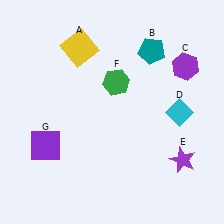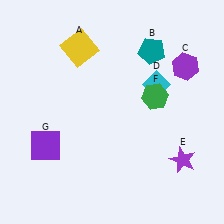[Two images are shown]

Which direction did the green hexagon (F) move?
The green hexagon (F) moved right.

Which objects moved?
The objects that moved are: the cyan diamond (D), the green hexagon (F).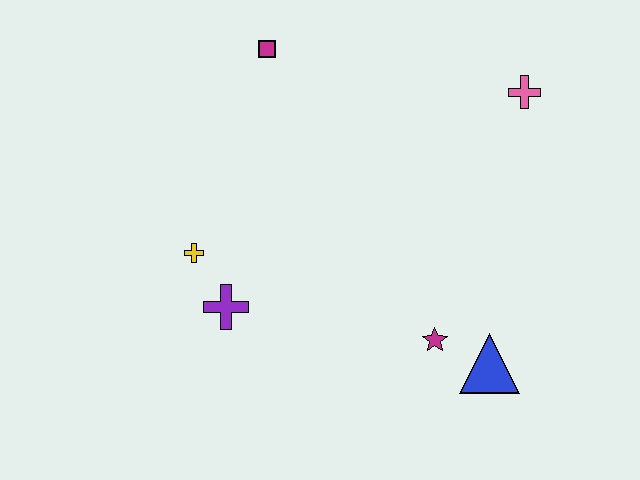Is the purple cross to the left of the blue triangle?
Yes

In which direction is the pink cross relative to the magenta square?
The pink cross is to the right of the magenta square.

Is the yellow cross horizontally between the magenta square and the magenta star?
No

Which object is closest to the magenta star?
The blue triangle is closest to the magenta star.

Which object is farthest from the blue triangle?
The magenta square is farthest from the blue triangle.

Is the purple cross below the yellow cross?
Yes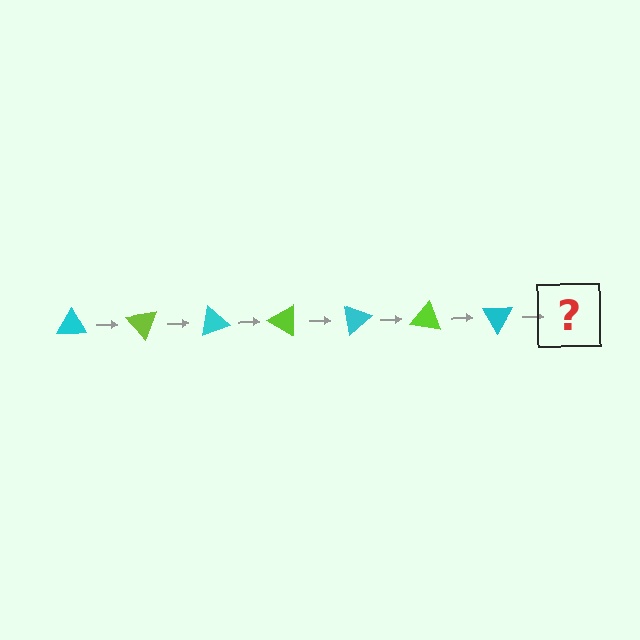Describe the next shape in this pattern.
It should be a lime triangle, rotated 350 degrees from the start.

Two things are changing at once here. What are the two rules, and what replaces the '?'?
The two rules are that it rotates 50 degrees each step and the color cycles through cyan and lime. The '?' should be a lime triangle, rotated 350 degrees from the start.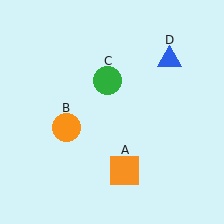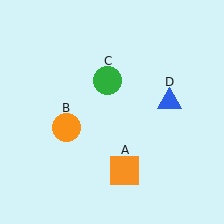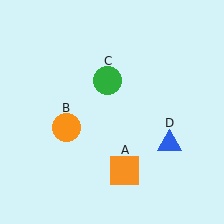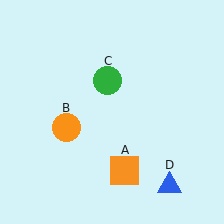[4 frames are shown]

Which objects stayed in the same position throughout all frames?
Orange square (object A) and orange circle (object B) and green circle (object C) remained stationary.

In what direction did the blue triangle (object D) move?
The blue triangle (object D) moved down.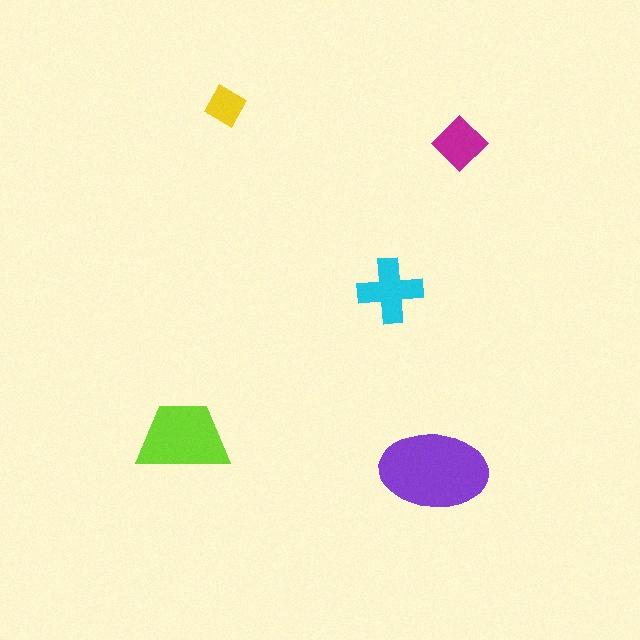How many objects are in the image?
There are 5 objects in the image.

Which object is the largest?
The purple ellipse.